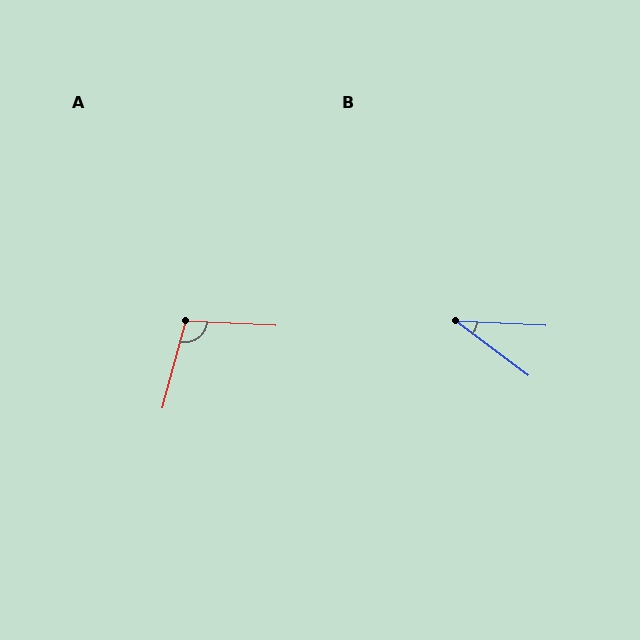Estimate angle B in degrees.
Approximately 34 degrees.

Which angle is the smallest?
B, at approximately 34 degrees.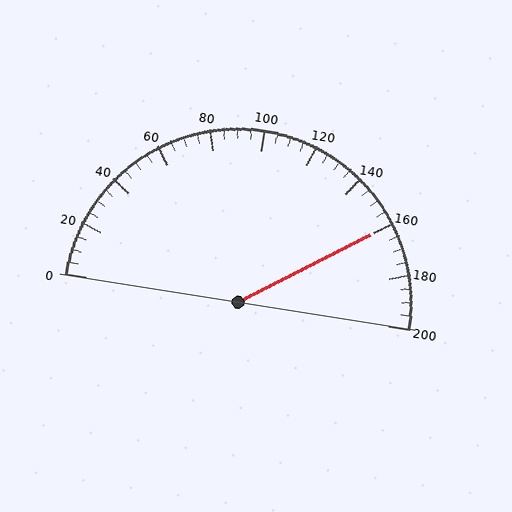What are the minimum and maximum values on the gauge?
The gauge ranges from 0 to 200.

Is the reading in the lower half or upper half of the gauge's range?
The reading is in the upper half of the range (0 to 200).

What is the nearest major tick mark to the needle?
The nearest major tick mark is 160.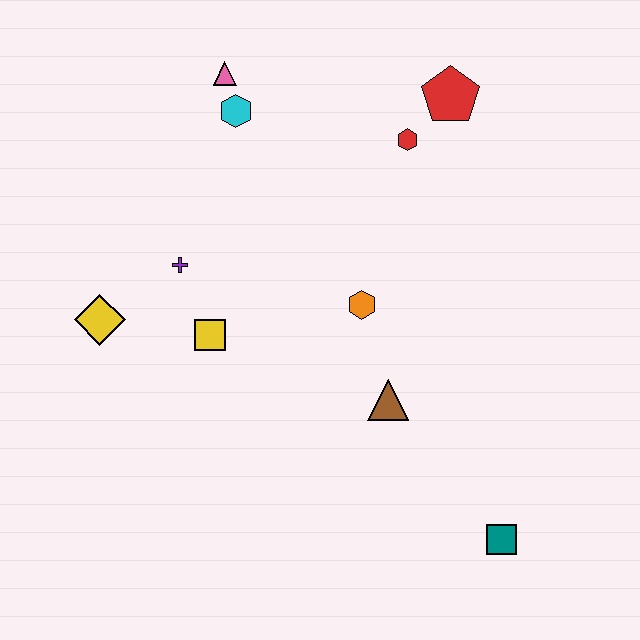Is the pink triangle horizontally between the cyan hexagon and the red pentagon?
No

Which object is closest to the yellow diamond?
The purple cross is closest to the yellow diamond.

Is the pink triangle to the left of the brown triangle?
Yes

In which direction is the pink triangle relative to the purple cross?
The pink triangle is above the purple cross.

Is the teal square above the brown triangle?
No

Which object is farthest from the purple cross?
The teal square is farthest from the purple cross.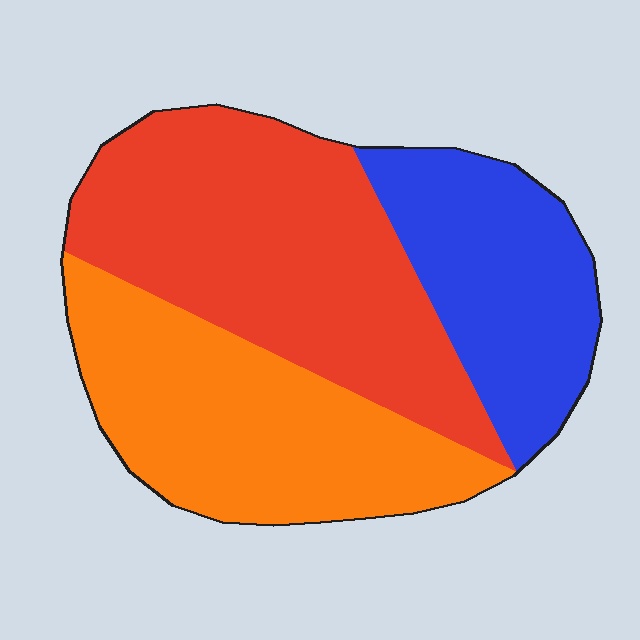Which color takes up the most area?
Red, at roughly 40%.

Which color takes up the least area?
Blue, at roughly 25%.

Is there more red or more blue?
Red.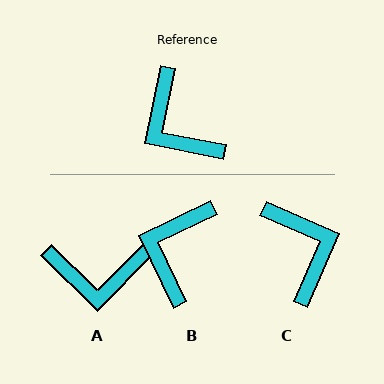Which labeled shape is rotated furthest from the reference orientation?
C, about 168 degrees away.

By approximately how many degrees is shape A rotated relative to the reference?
Approximately 57 degrees counter-clockwise.